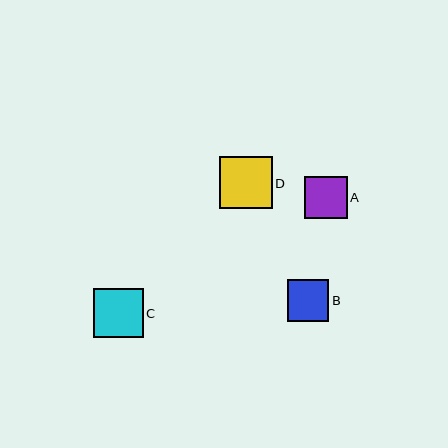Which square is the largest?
Square D is the largest with a size of approximately 52 pixels.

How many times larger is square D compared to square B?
Square D is approximately 1.3 times the size of square B.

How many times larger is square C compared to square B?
Square C is approximately 1.2 times the size of square B.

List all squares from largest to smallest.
From largest to smallest: D, C, A, B.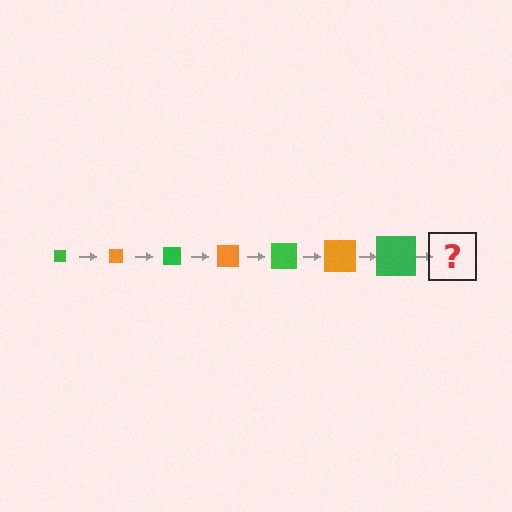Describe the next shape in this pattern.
It should be an orange square, larger than the previous one.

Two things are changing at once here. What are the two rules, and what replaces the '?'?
The two rules are that the square grows larger each step and the color cycles through green and orange. The '?' should be an orange square, larger than the previous one.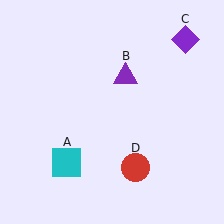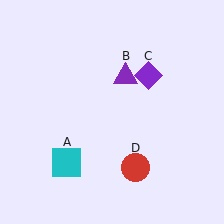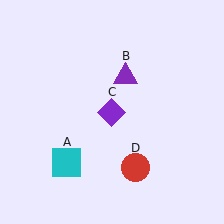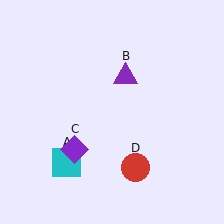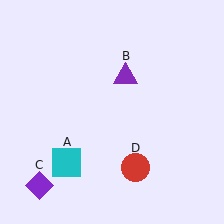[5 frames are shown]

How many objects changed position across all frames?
1 object changed position: purple diamond (object C).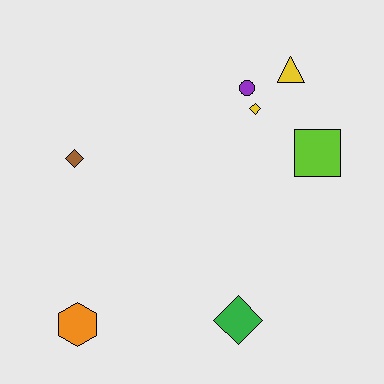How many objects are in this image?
There are 7 objects.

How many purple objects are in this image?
There is 1 purple object.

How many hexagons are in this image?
There is 1 hexagon.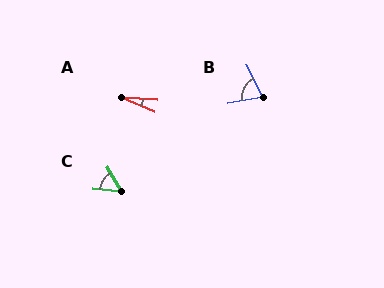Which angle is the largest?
B, at approximately 73 degrees.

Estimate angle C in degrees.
Approximately 54 degrees.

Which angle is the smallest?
A, at approximately 21 degrees.